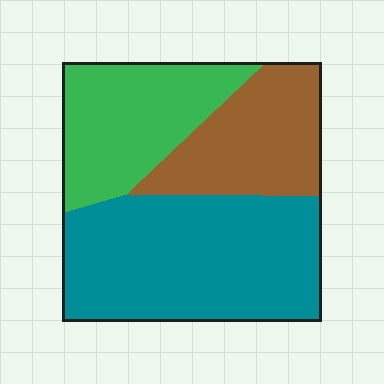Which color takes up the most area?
Teal, at roughly 50%.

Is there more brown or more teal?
Teal.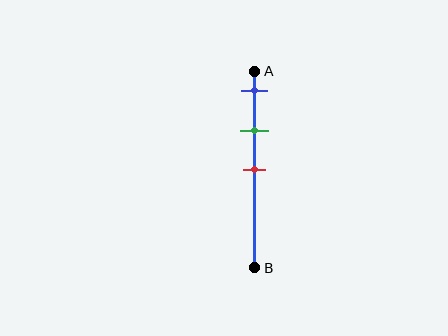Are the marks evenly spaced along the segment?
Yes, the marks are approximately evenly spaced.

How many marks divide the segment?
There are 3 marks dividing the segment.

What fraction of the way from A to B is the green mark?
The green mark is approximately 30% (0.3) of the way from A to B.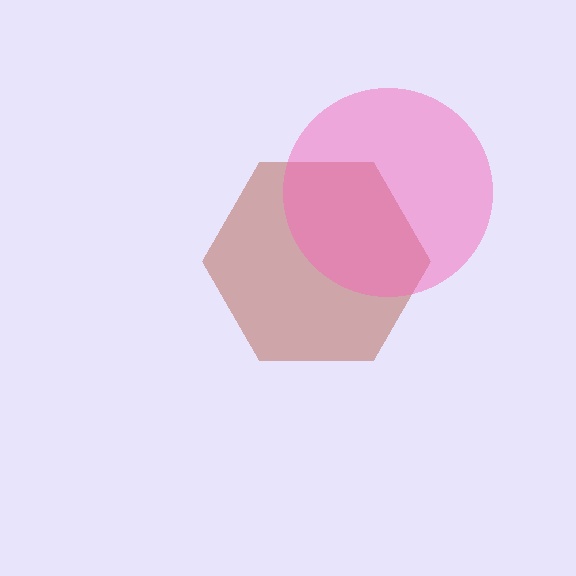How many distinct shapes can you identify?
There are 2 distinct shapes: a brown hexagon, a pink circle.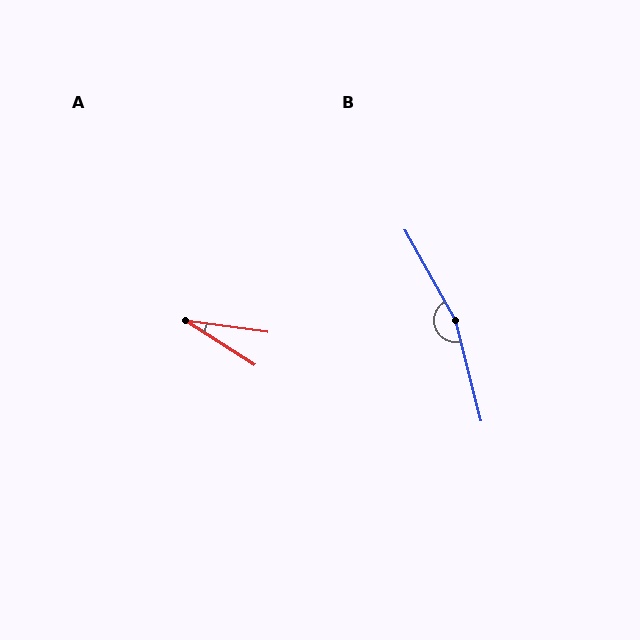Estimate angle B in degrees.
Approximately 165 degrees.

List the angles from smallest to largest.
A (24°), B (165°).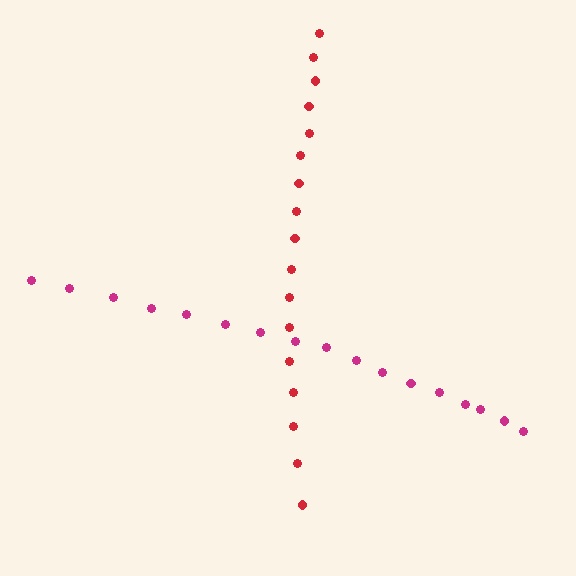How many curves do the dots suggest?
There are 2 distinct paths.